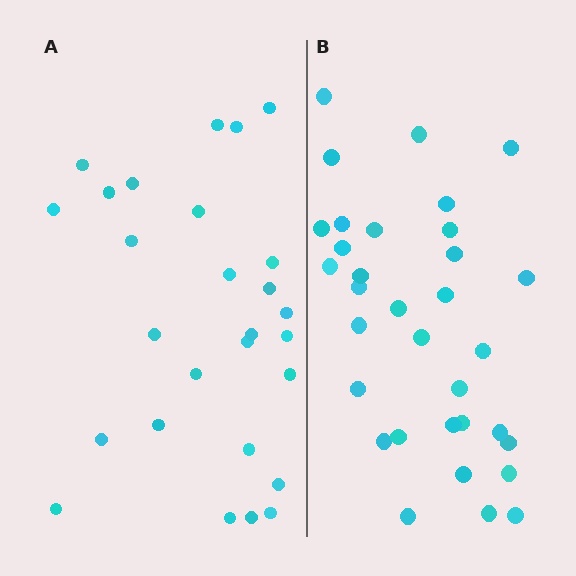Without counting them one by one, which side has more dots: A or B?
Region B (the right region) has more dots.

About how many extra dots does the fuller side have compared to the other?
Region B has about 6 more dots than region A.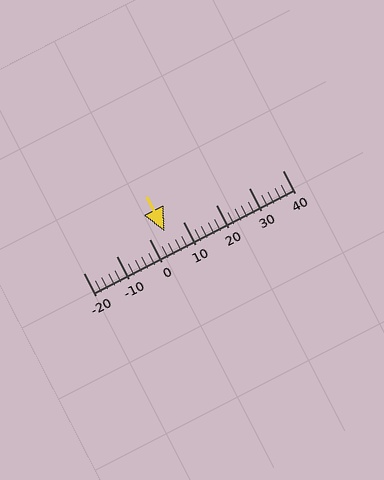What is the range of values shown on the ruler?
The ruler shows values from -20 to 40.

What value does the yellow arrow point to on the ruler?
The yellow arrow points to approximately 4.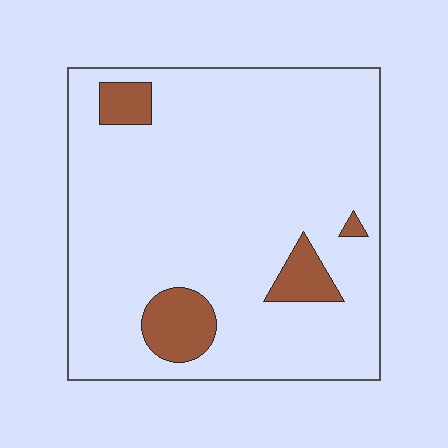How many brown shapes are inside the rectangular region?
4.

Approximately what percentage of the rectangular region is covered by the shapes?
Approximately 10%.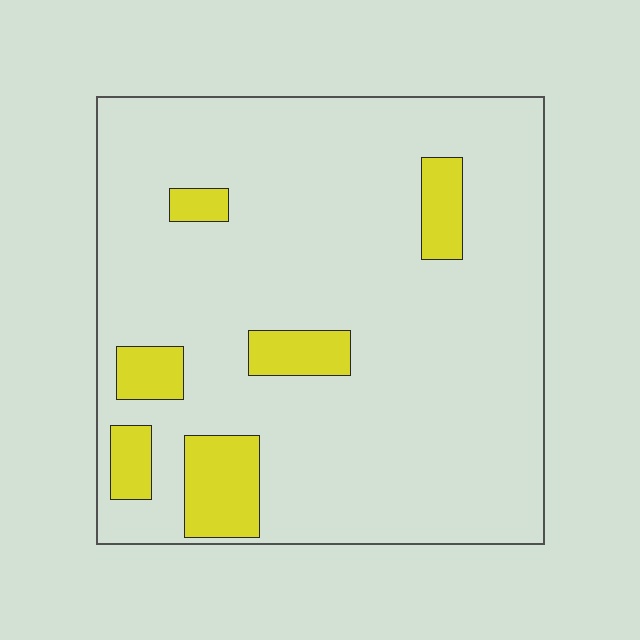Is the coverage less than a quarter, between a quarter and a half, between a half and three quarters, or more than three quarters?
Less than a quarter.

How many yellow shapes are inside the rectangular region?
6.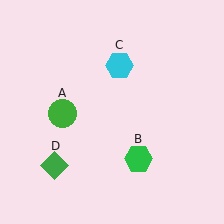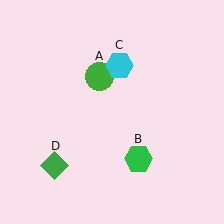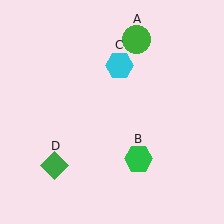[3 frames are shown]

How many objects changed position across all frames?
1 object changed position: green circle (object A).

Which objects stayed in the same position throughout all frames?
Green hexagon (object B) and cyan hexagon (object C) and green diamond (object D) remained stationary.